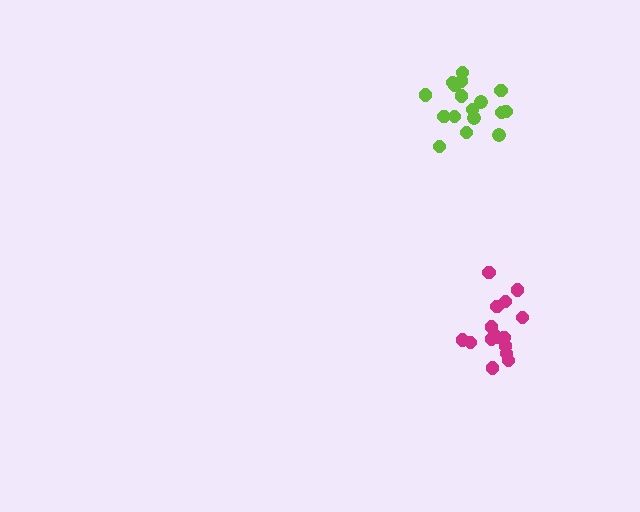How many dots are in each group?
Group 1: 15 dots, Group 2: 17 dots (32 total).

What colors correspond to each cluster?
The clusters are colored: magenta, lime.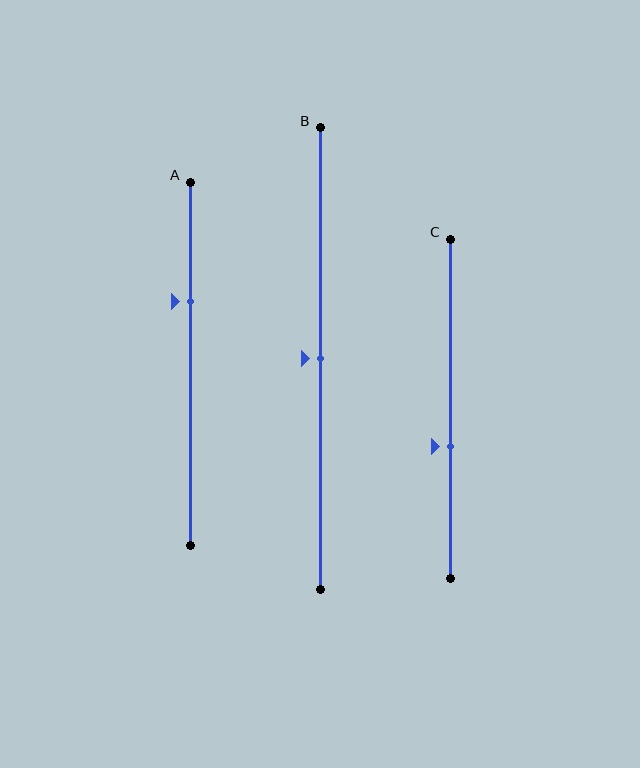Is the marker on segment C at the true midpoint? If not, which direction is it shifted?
No, the marker on segment C is shifted downward by about 11% of the segment length.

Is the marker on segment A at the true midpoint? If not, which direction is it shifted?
No, the marker on segment A is shifted upward by about 17% of the segment length.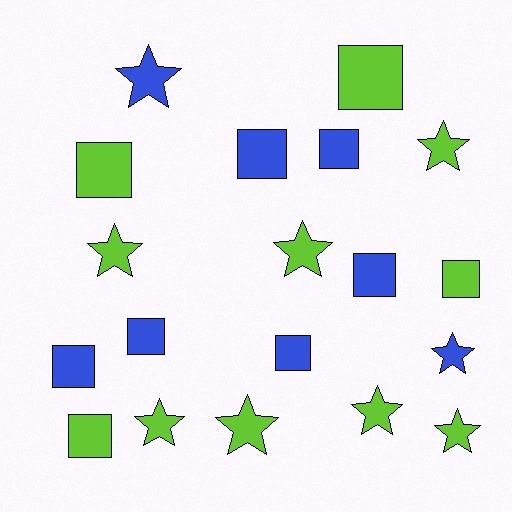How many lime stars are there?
There are 7 lime stars.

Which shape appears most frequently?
Square, with 10 objects.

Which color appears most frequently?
Lime, with 11 objects.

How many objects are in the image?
There are 19 objects.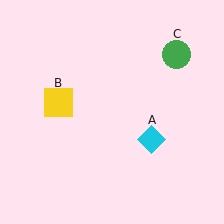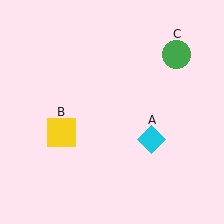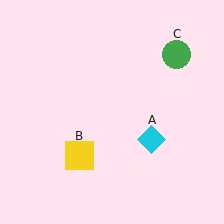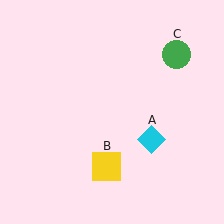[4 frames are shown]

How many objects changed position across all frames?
1 object changed position: yellow square (object B).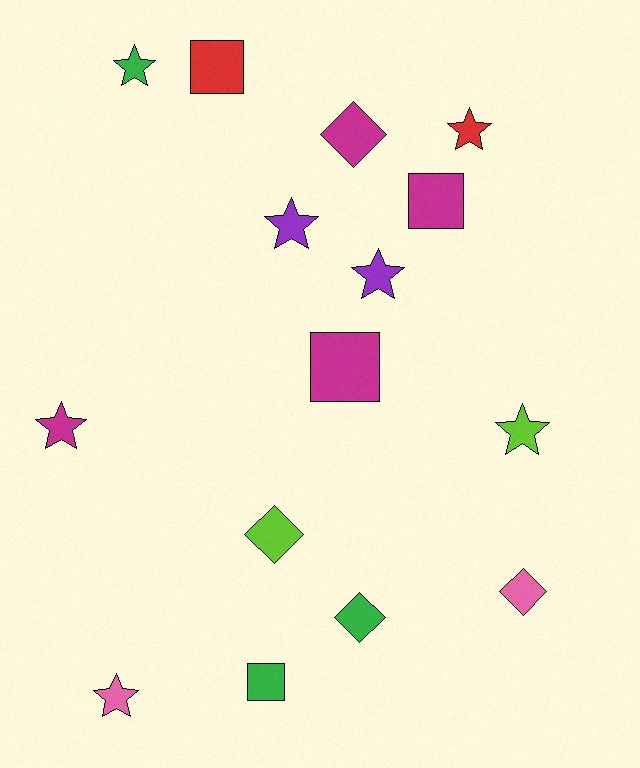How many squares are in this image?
There are 4 squares.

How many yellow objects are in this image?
There are no yellow objects.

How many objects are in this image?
There are 15 objects.